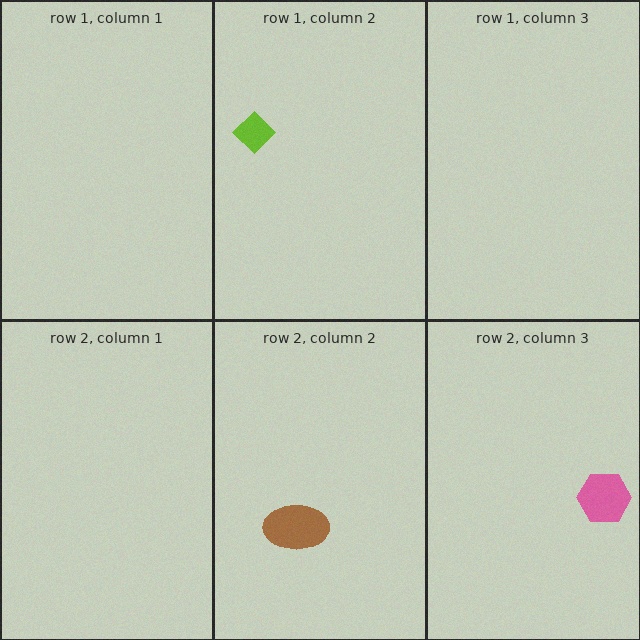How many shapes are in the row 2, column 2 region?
1.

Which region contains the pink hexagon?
The row 2, column 3 region.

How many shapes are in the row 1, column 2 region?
1.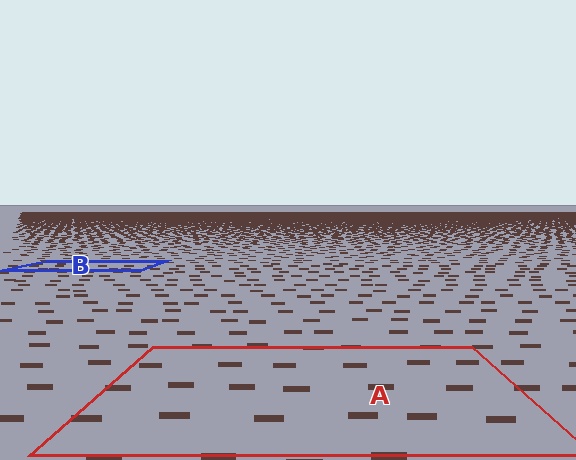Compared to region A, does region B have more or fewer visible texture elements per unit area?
Region B has more texture elements per unit area — they are packed more densely because it is farther away.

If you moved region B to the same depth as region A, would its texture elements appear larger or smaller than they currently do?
They would appear larger. At a closer depth, the same texture elements are projected at a bigger on-screen size.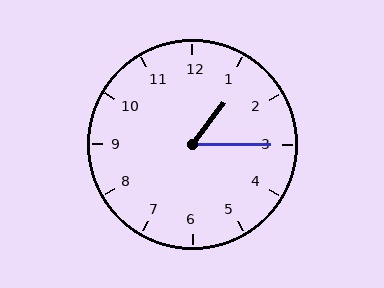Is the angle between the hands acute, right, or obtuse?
It is acute.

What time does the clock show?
1:15.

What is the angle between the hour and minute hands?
Approximately 52 degrees.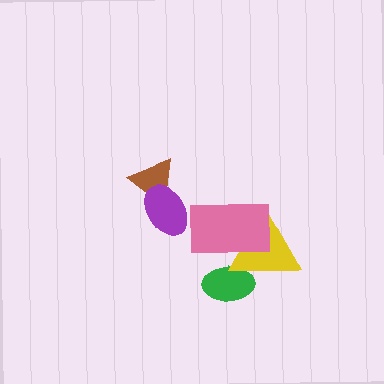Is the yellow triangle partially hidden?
Yes, it is partially covered by another shape.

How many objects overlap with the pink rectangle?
2 objects overlap with the pink rectangle.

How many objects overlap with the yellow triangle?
2 objects overlap with the yellow triangle.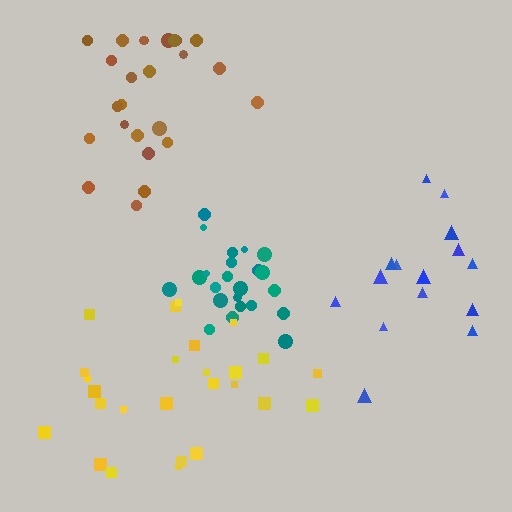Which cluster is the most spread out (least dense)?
Yellow.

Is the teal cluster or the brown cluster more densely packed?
Teal.